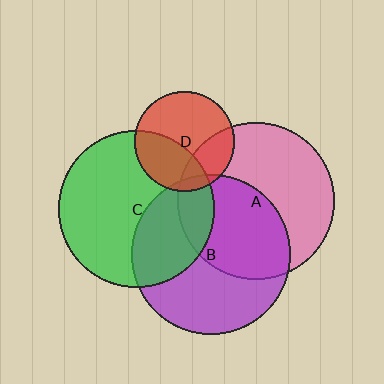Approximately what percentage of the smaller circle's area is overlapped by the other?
Approximately 5%.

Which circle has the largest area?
Circle B (purple).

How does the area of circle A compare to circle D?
Approximately 2.4 times.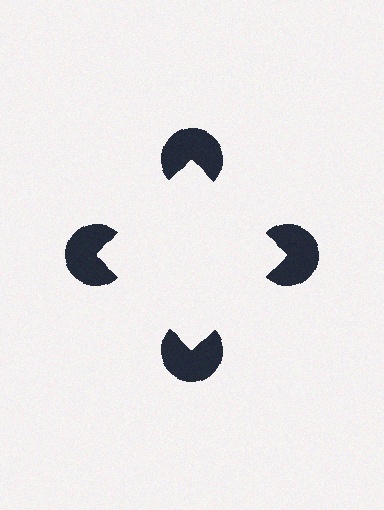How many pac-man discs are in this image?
There are 4 — one at each vertex of the illusory square.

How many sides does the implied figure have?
4 sides.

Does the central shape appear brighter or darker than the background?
It typically appears slightly brighter than the background, even though no actual brightness change is drawn.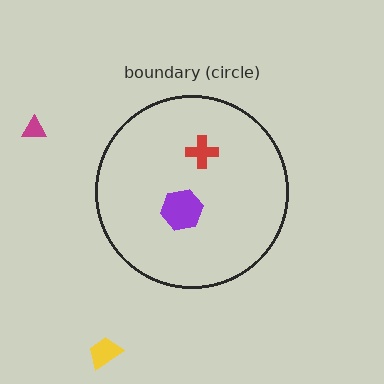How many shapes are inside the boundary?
2 inside, 2 outside.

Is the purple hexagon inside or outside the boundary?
Inside.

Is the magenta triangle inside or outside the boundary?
Outside.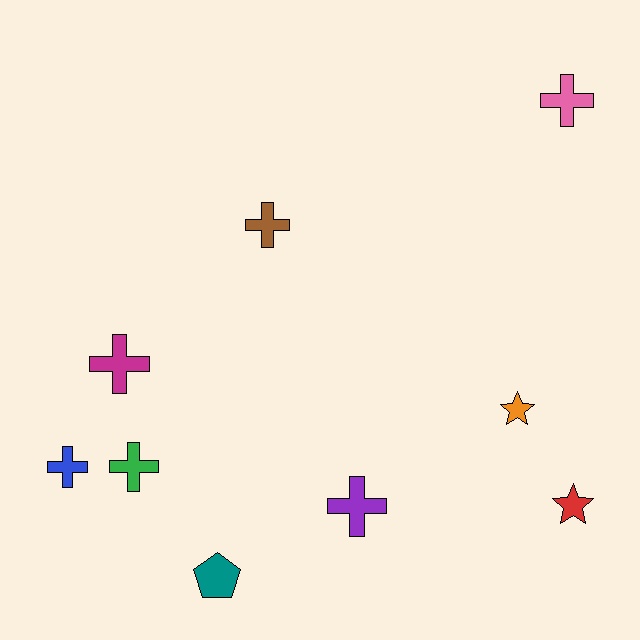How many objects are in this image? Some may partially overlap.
There are 9 objects.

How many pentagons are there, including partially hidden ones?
There is 1 pentagon.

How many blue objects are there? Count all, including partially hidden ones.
There is 1 blue object.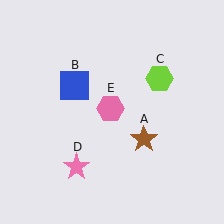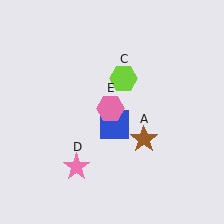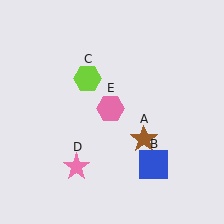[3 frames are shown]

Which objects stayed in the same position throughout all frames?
Brown star (object A) and pink star (object D) and pink hexagon (object E) remained stationary.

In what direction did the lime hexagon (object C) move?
The lime hexagon (object C) moved left.